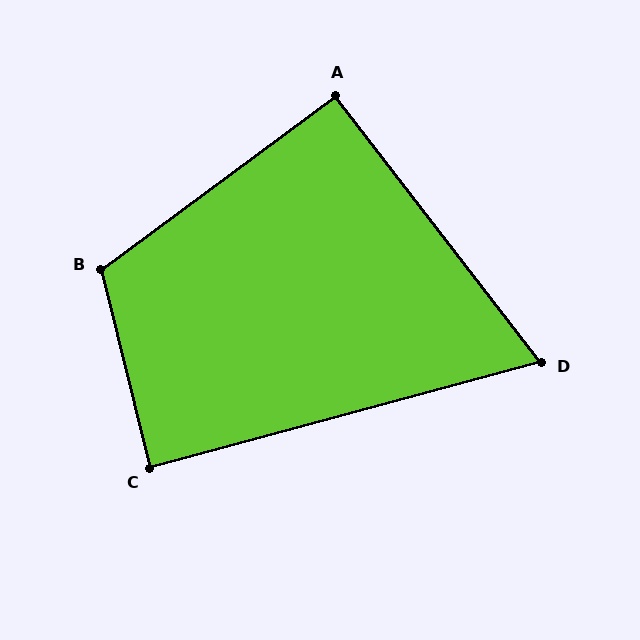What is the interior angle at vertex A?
Approximately 91 degrees (approximately right).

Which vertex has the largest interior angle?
B, at approximately 113 degrees.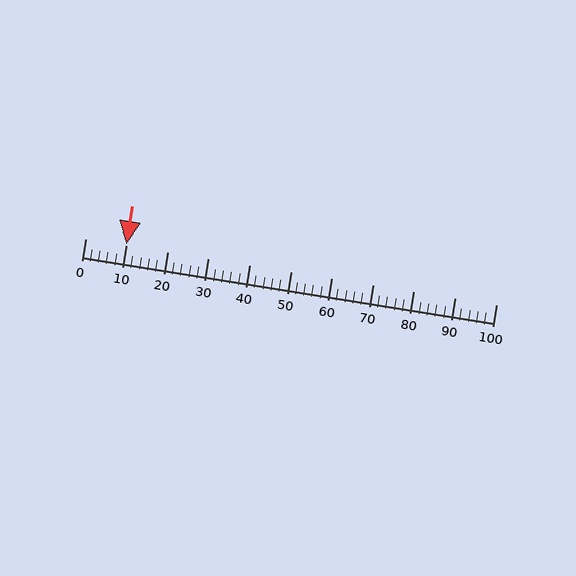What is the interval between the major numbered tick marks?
The major tick marks are spaced 10 units apart.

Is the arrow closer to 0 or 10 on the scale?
The arrow is closer to 10.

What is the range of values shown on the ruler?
The ruler shows values from 0 to 100.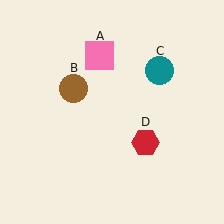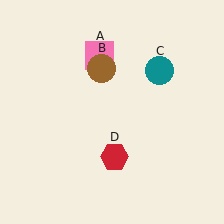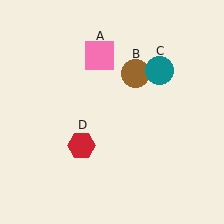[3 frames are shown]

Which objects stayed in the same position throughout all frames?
Pink square (object A) and teal circle (object C) remained stationary.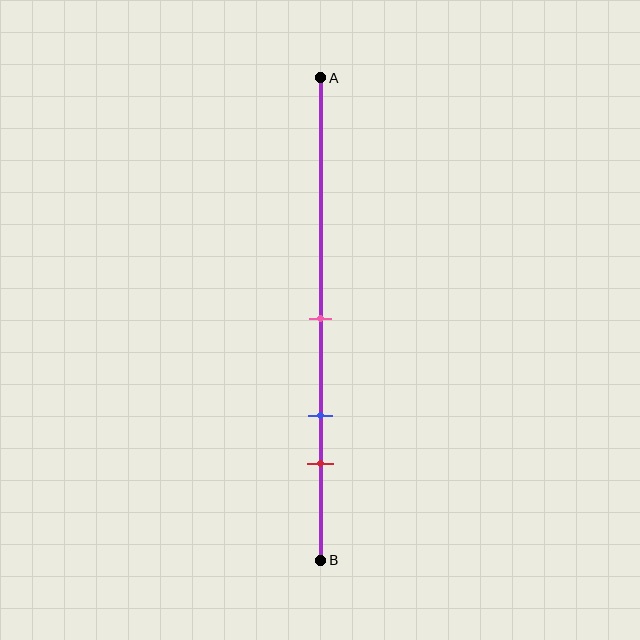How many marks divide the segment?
There are 3 marks dividing the segment.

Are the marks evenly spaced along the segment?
Yes, the marks are approximately evenly spaced.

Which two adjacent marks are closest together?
The blue and red marks are the closest adjacent pair.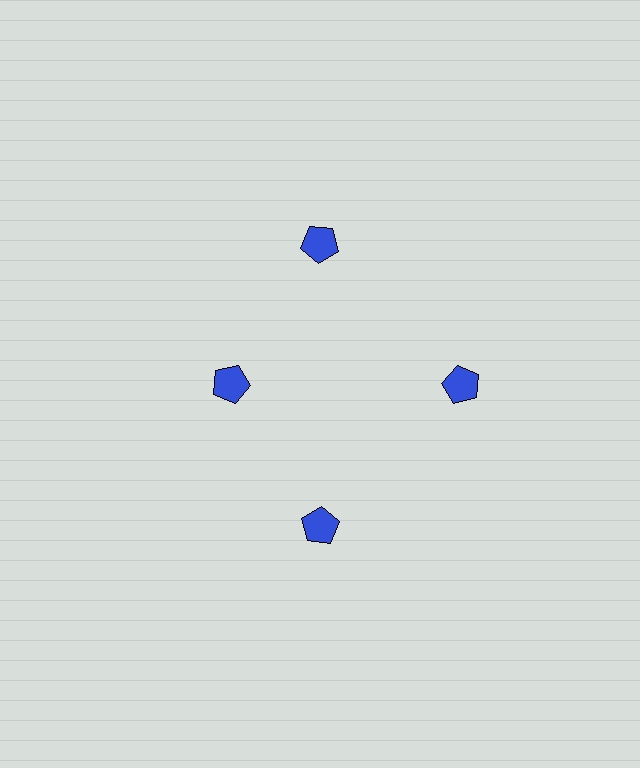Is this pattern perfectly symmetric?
No. The 4 blue pentagons are arranged in a ring, but one element near the 9 o'clock position is pulled inward toward the center, breaking the 4-fold rotational symmetry.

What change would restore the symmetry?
The symmetry would be restored by moving it outward, back onto the ring so that all 4 pentagons sit at equal angles and equal distance from the center.